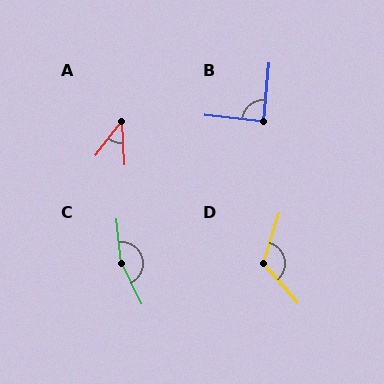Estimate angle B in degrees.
Approximately 89 degrees.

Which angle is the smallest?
A, at approximately 40 degrees.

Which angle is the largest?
C, at approximately 161 degrees.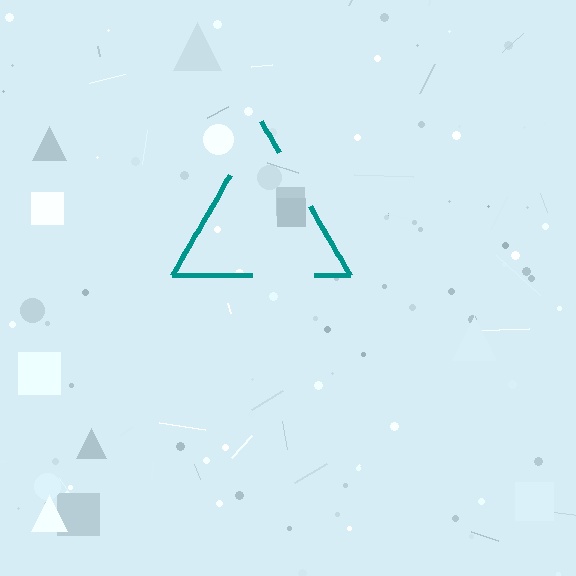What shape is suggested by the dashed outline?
The dashed outline suggests a triangle.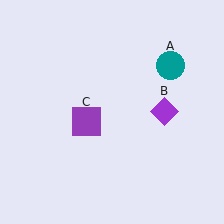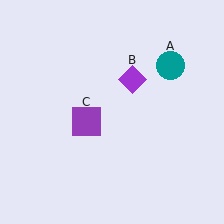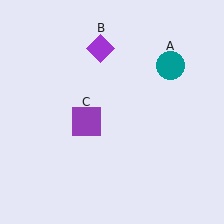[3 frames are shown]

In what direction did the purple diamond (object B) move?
The purple diamond (object B) moved up and to the left.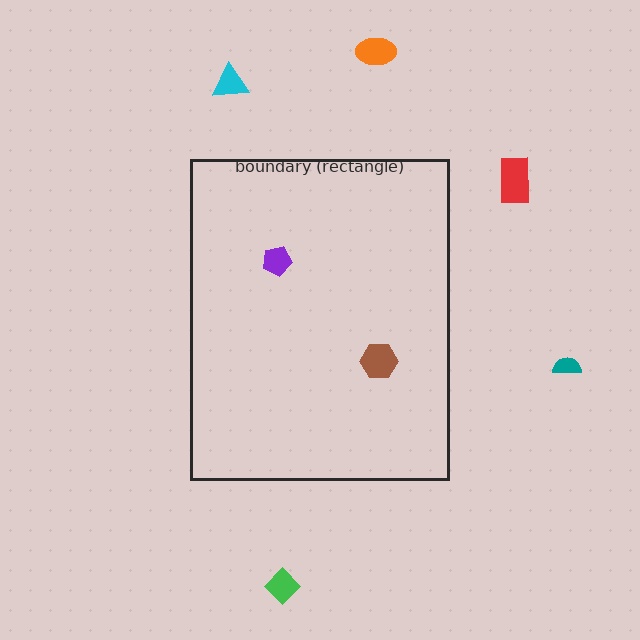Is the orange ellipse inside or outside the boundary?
Outside.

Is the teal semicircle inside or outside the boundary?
Outside.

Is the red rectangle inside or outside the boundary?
Outside.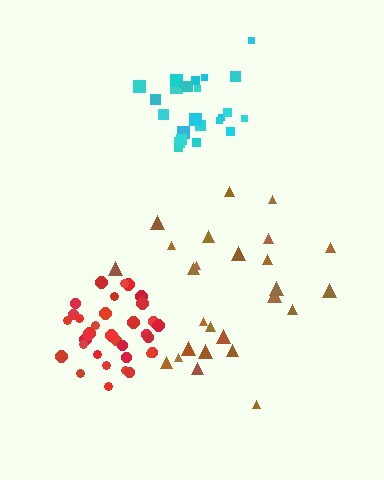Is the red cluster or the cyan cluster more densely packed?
Red.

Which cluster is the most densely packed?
Red.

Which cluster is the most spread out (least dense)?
Brown.